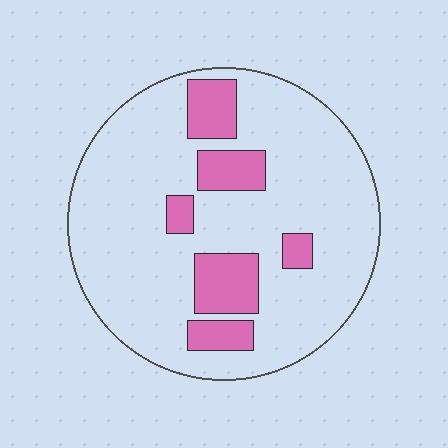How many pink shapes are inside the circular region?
6.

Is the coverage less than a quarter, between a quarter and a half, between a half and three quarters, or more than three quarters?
Less than a quarter.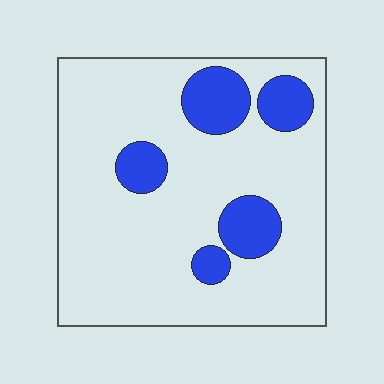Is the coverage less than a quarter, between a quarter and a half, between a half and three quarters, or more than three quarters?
Less than a quarter.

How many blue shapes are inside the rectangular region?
5.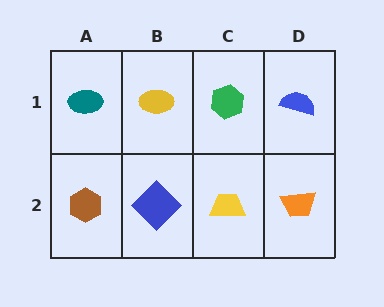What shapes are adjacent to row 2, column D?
A blue semicircle (row 1, column D), a yellow trapezoid (row 2, column C).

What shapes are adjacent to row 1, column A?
A brown hexagon (row 2, column A), a yellow ellipse (row 1, column B).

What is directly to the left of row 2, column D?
A yellow trapezoid.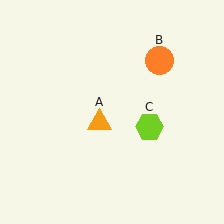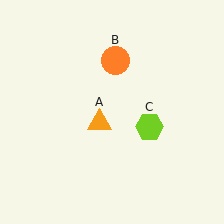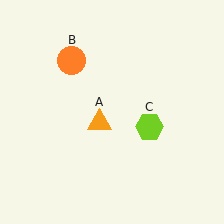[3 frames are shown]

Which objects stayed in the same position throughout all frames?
Orange triangle (object A) and lime hexagon (object C) remained stationary.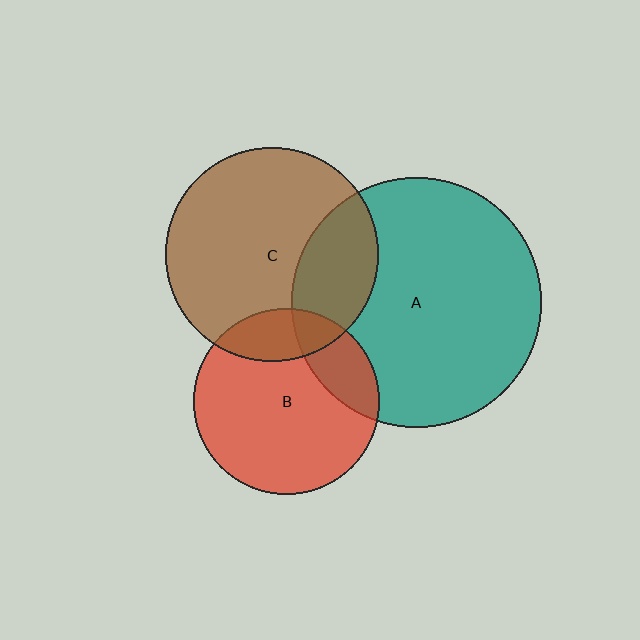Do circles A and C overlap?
Yes.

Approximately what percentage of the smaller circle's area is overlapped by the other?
Approximately 25%.